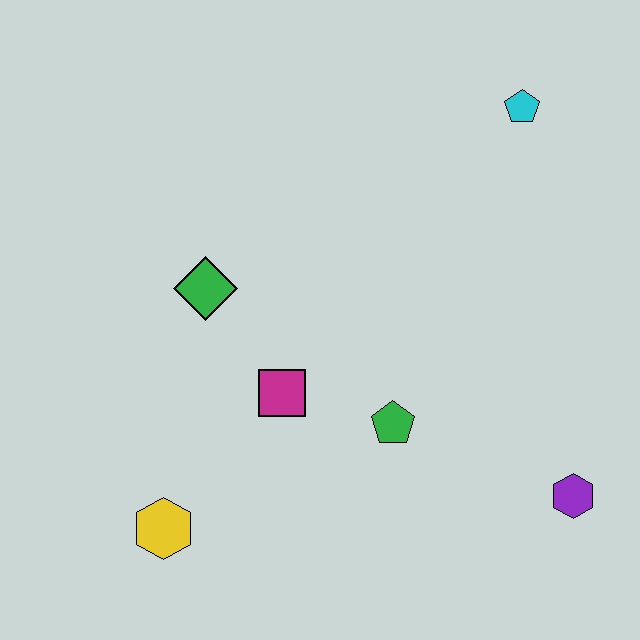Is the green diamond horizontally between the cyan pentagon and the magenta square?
No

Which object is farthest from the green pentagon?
The cyan pentagon is farthest from the green pentagon.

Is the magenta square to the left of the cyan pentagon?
Yes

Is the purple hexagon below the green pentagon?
Yes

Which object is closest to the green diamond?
The magenta square is closest to the green diamond.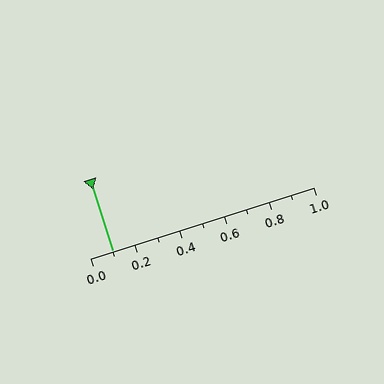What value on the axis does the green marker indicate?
The marker indicates approximately 0.1.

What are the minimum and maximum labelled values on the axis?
The axis runs from 0.0 to 1.0.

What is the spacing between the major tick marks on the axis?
The major ticks are spaced 0.2 apart.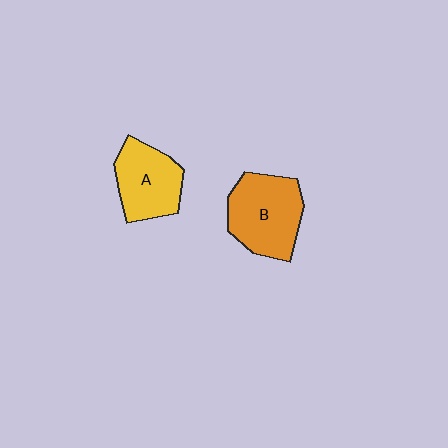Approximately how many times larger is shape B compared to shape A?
Approximately 1.2 times.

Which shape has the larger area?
Shape B (orange).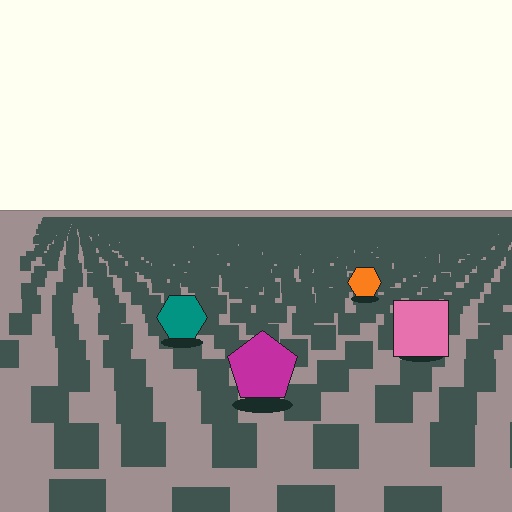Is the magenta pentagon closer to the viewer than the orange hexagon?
Yes. The magenta pentagon is closer — you can tell from the texture gradient: the ground texture is coarser near it.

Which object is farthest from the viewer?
The orange hexagon is farthest from the viewer. It appears smaller and the ground texture around it is denser.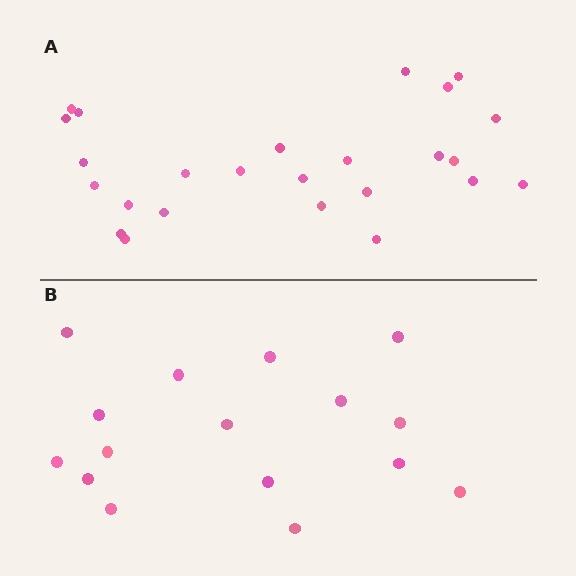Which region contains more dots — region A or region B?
Region A (the top region) has more dots.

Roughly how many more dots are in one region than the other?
Region A has roughly 8 or so more dots than region B.